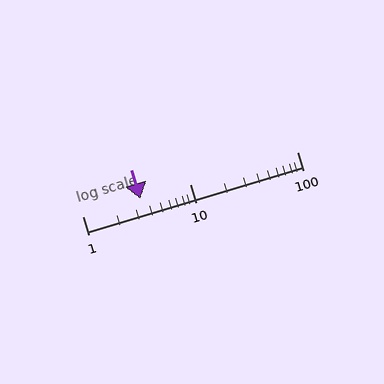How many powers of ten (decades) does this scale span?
The scale spans 2 decades, from 1 to 100.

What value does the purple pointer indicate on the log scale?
The pointer indicates approximately 3.5.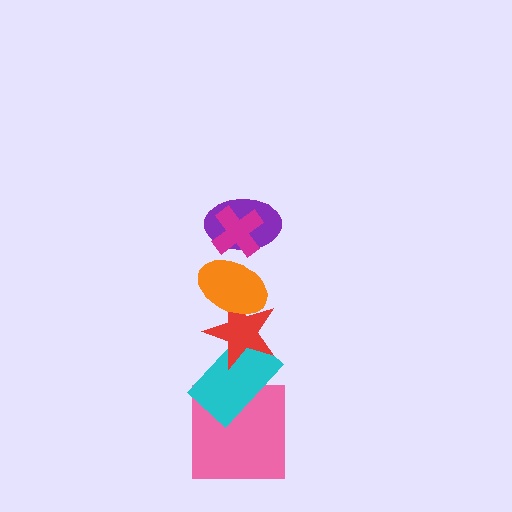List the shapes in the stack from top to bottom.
From top to bottom: the magenta cross, the purple ellipse, the orange ellipse, the red star, the cyan rectangle, the pink square.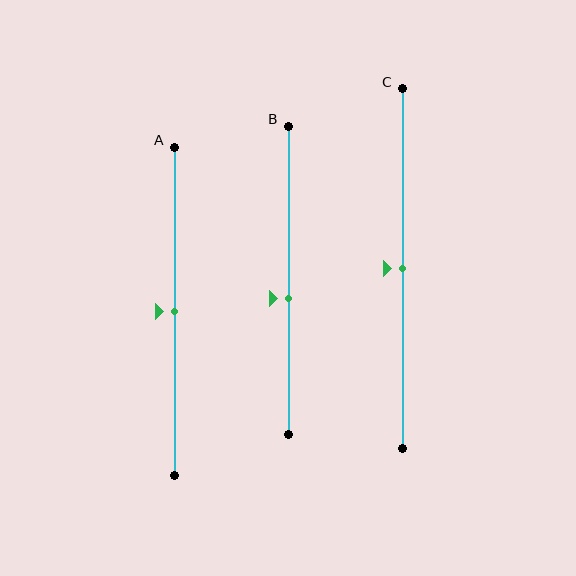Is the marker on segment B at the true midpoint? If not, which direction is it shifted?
No, the marker on segment B is shifted downward by about 6% of the segment length.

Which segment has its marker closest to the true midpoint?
Segment A has its marker closest to the true midpoint.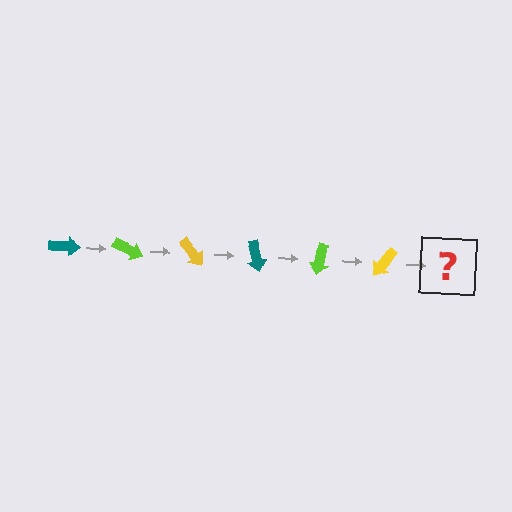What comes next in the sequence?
The next element should be a teal arrow, rotated 150 degrees from the start.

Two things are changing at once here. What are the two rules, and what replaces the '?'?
The two rules are that it rotates 25 degrees each step and the color cycles through teal, lime, and yellow. The '?' should be a teal arrow, rotated 150 degrees from the start.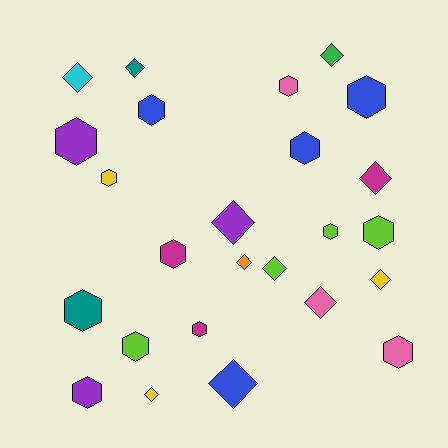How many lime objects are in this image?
There are 4 lime objects.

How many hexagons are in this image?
There are 14 hexagons.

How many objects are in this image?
There are 25 objects.